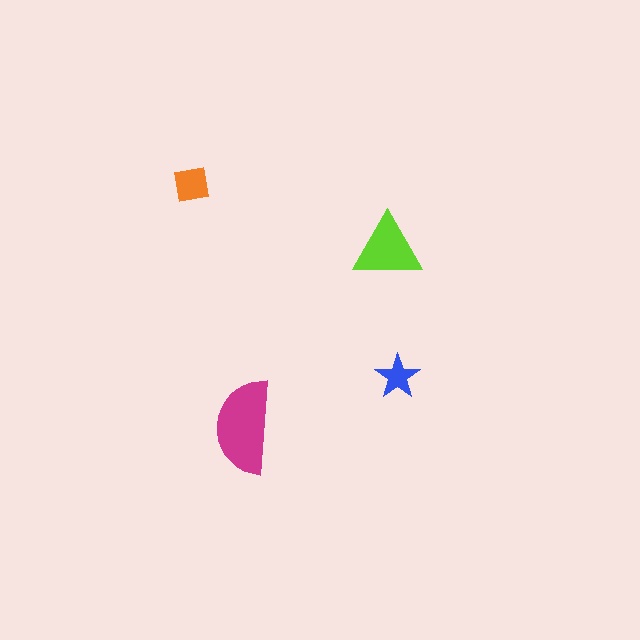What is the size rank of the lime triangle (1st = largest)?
2nd.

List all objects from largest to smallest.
The magenta semicircle, the lime triangle, the orange square, the blue star.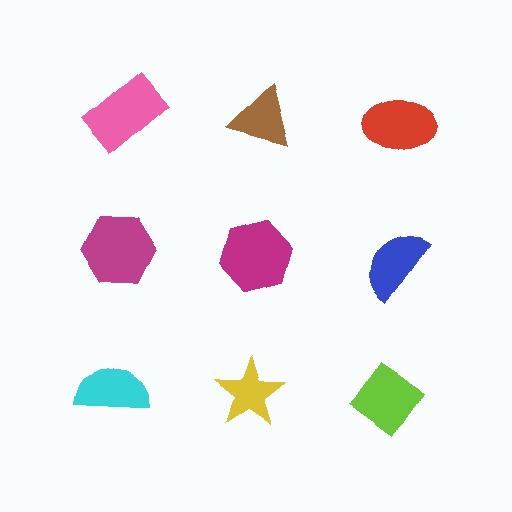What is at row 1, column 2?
A brown triangle.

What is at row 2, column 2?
A magenta hexagon.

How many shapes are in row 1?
3 shapes.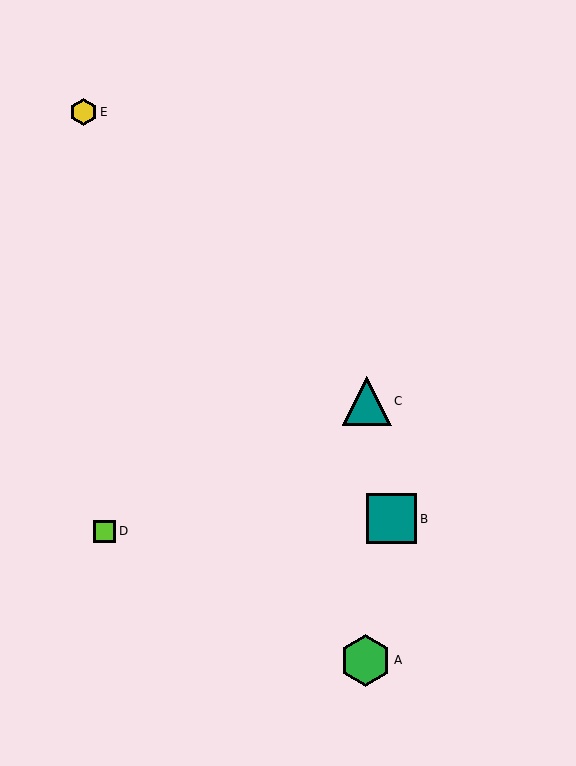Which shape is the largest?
The green hexagon (labeled A) is the largest.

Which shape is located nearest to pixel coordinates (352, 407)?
The teal triangle (labeled C) at (367, 401) is nearest to that location.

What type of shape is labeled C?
Shape C is a teal triangle.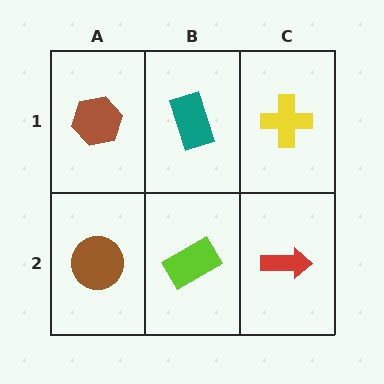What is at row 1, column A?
A brown hexagon.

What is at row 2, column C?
A red arrow.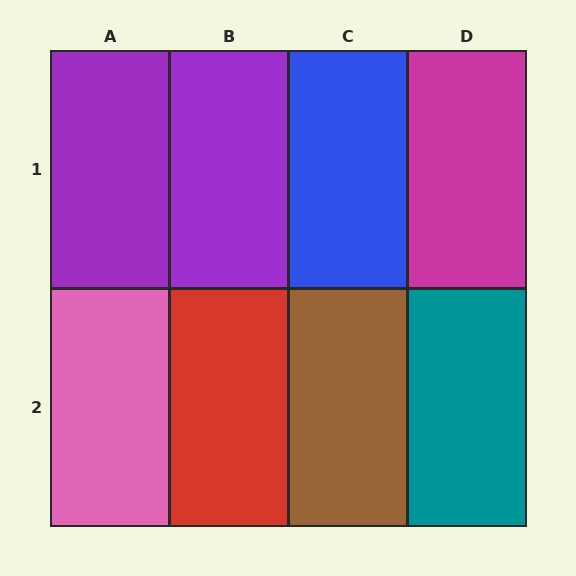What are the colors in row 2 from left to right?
Pink, red, brown, teal.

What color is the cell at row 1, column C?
Blue.